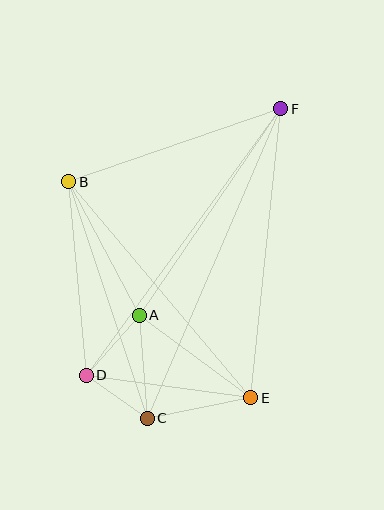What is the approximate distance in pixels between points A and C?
The distance between A and C is approximately 103 pixels.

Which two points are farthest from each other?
Points C and F are farthest from each other.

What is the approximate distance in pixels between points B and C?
The distance between B and C is approximately 249 pixels.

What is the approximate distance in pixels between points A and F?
The distance between A and F is approximately 251 pixels.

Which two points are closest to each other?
Points C and D are closest to each other.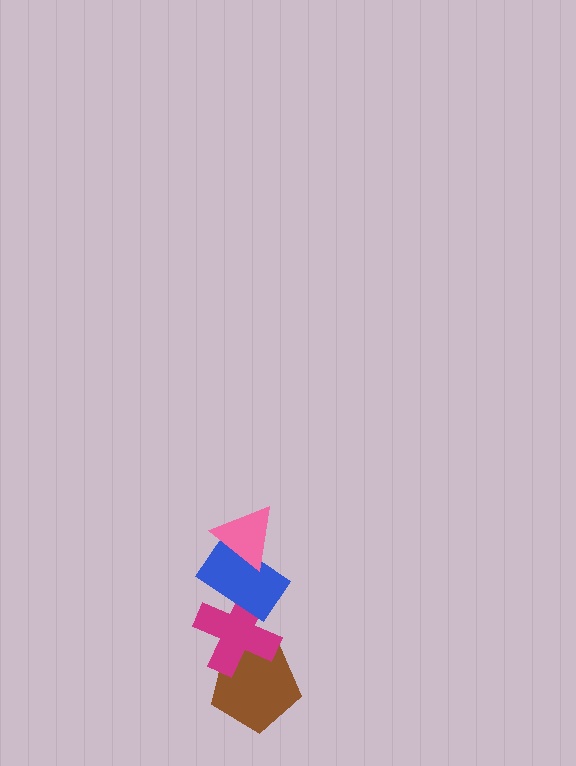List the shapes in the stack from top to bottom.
From top to bottom: the pink triangle, the blue rectangle, the magenta cross, the brown pentagon.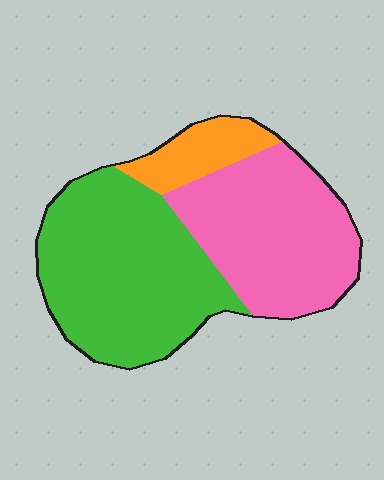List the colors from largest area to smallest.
From largest to smallest: green, pink, orange.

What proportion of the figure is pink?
Pink takes up about two fifths (2/5) of the figure.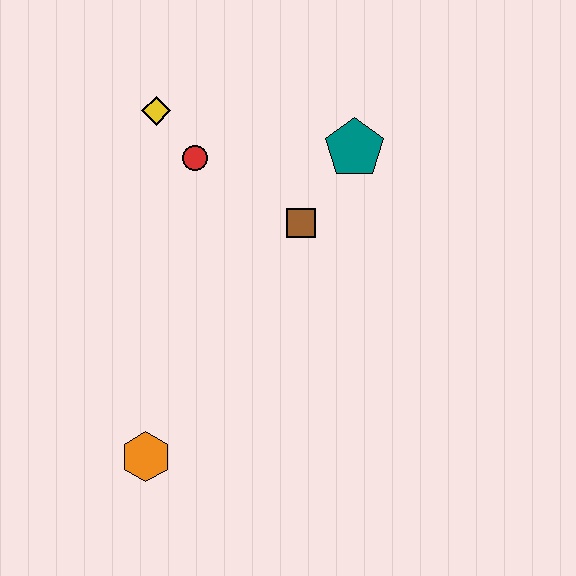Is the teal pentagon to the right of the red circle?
Yes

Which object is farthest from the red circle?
The orange hexagon is farthest from the red circle.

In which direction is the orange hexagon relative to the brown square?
The orange hexagon is below the brown square.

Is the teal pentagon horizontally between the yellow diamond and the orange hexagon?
No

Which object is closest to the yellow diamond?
The red circle is closest to the yellow diamond.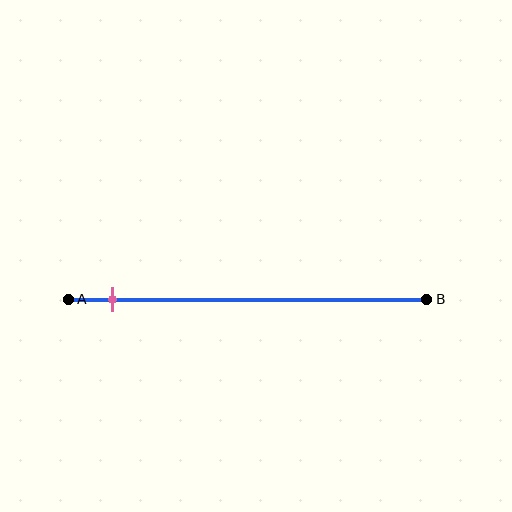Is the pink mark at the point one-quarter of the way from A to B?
No, the mark is at about 10% from A, not at the 25% one-quarter point.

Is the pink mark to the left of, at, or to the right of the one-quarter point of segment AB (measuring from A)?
The pink mark is to the left of the one-quarter point of segment AB.